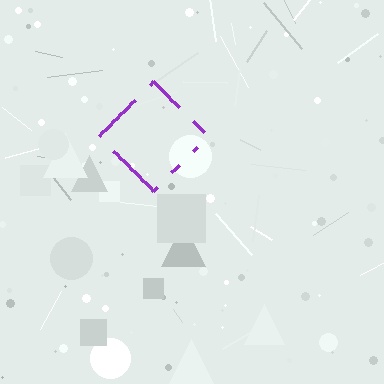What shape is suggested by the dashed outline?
The dashed outline suggests a diamond.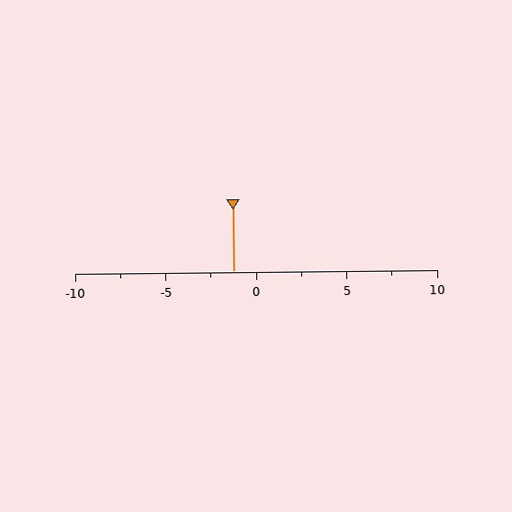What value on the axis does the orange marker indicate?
The marker indicates approximately -1.2.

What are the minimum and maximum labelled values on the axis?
The axis runs from -10 to 10.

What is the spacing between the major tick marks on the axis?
The major ticks are spaced 5 apart.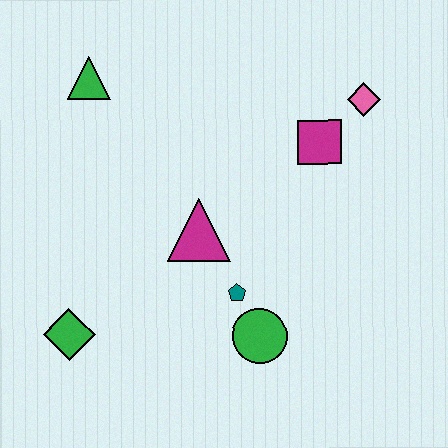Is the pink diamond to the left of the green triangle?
No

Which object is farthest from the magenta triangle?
The pink diamond is farthest from the magenta triangle.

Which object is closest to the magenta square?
The pink diamond is closest to the magenta square.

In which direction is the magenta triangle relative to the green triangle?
The magenta triangle is below the green triangle.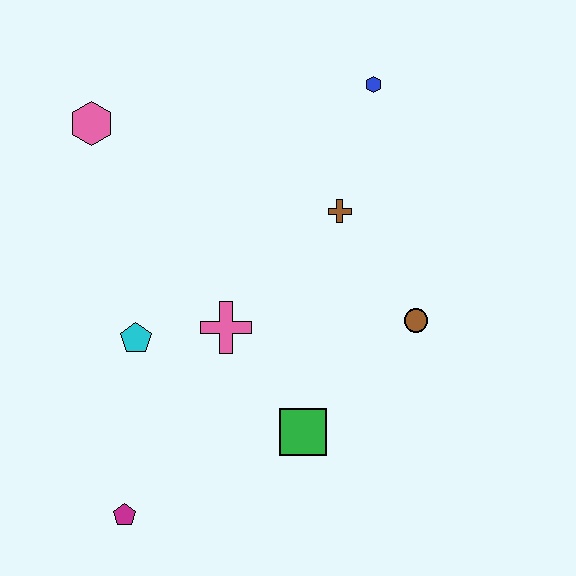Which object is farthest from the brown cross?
The magenta pentagon is farthest from the brown cross.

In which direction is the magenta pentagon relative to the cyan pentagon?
The magenta pentagon is below the cyan pentagon.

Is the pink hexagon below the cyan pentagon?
No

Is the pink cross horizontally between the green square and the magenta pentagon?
Yes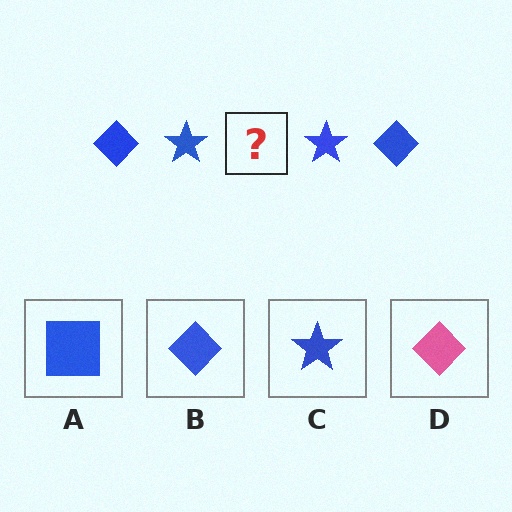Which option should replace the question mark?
Option B.